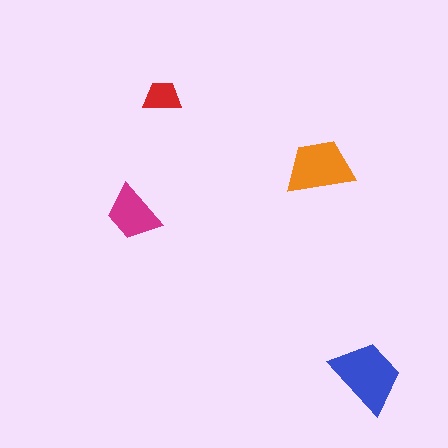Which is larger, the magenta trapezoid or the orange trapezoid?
The orange one.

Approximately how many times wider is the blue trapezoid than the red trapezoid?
About 2 times wider.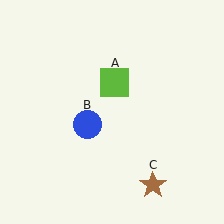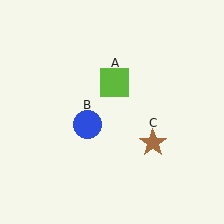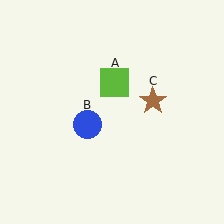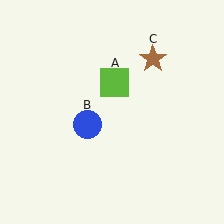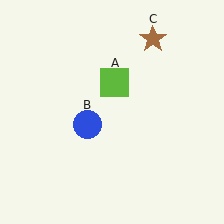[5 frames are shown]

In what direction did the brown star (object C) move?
The brown star (object C) moved up.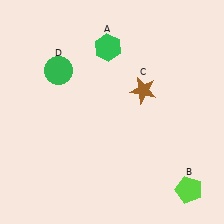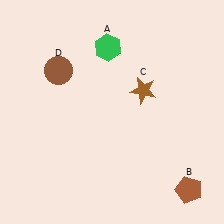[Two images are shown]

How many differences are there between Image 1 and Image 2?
There are 2 differences between the two images.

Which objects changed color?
B changed from lime to brown. D changed from green to brown.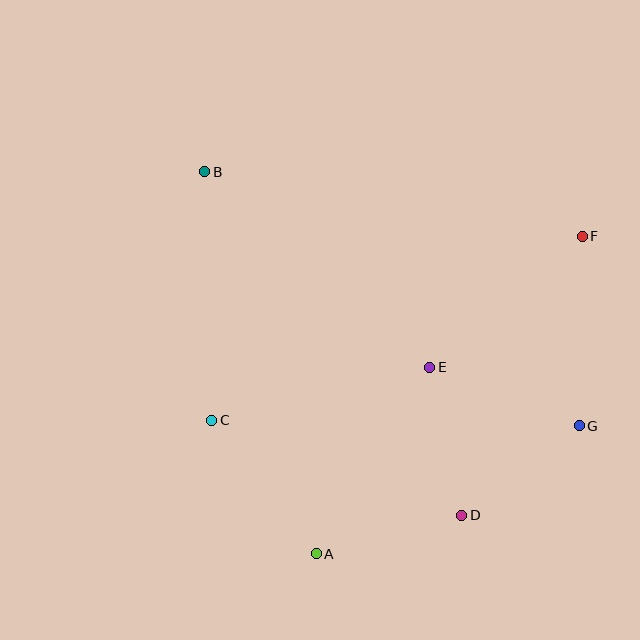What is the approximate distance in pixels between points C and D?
The distance between C and D is approximately 268 pixels.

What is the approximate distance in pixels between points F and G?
The distance between F and G is approximately 189 pixels.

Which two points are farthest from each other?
Points B and G are farthest from each other.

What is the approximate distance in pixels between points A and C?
The distance between A and C is approximately 170 pixels.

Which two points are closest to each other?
Points D and G are closest to each other.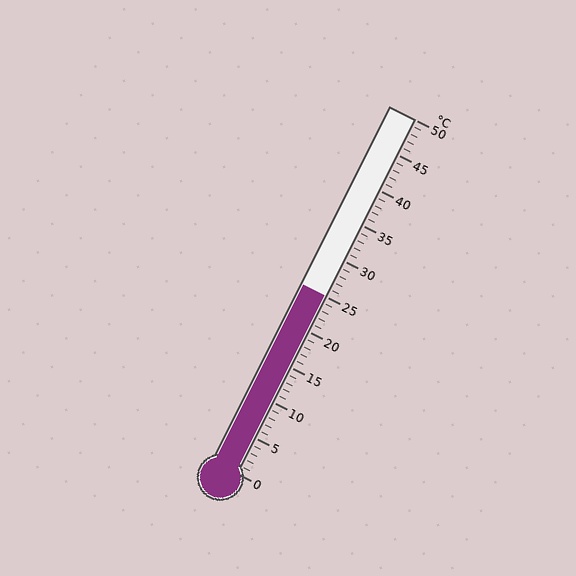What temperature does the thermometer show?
The thermometer shows approximately 25°C.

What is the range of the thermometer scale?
The thermometer scale ranges from 0°C to 50°C.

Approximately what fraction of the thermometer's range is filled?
The thermometer is filled to approximately 50% of its range.